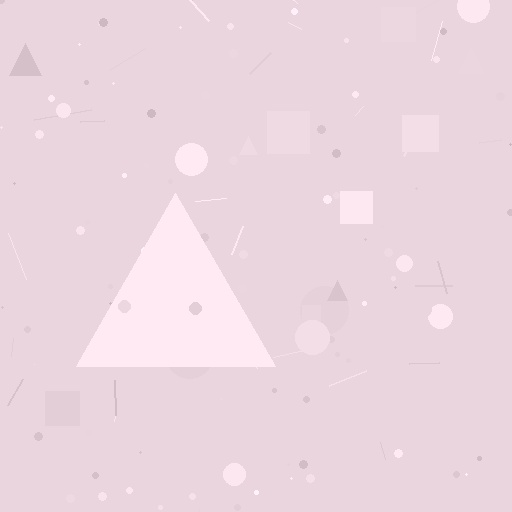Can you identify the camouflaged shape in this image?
The camouflaged shape is a triangle.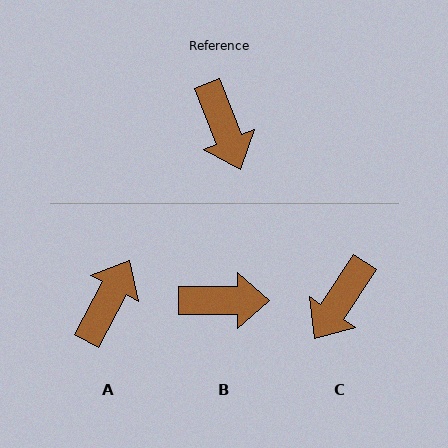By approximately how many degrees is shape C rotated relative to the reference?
Approximately 55 degrees clockwise.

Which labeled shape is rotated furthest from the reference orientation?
A, about 130 degrees away.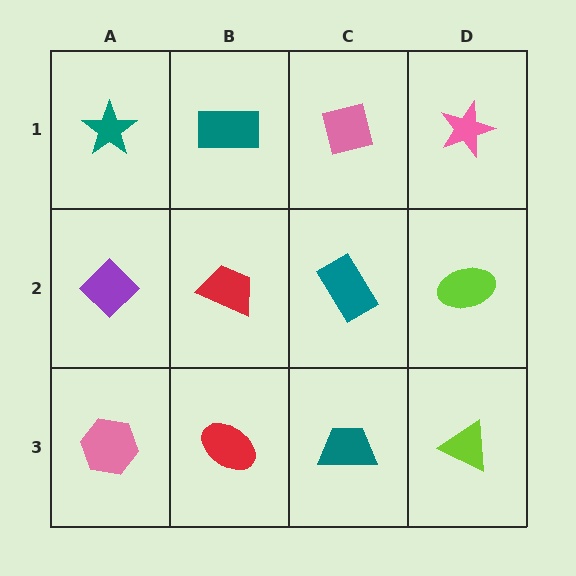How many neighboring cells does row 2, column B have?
4.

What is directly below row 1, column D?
A lime ellipse.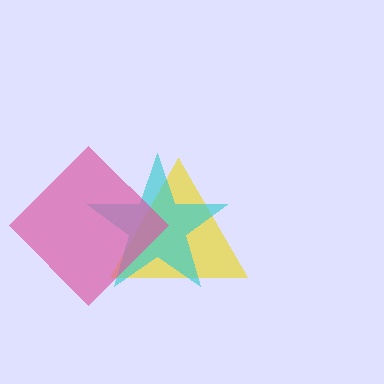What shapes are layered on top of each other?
The layered shapes are: a yellow triangle, a cyan star, a pink diamond.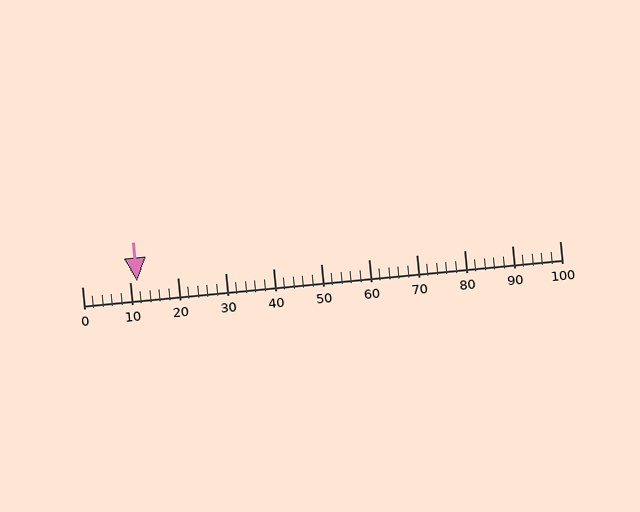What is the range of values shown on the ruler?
The ruler shows values from 0 to 100.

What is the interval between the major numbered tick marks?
The major tick marks are spaced 10 units apart.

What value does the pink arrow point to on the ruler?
The pink arrow points to approximately 12.